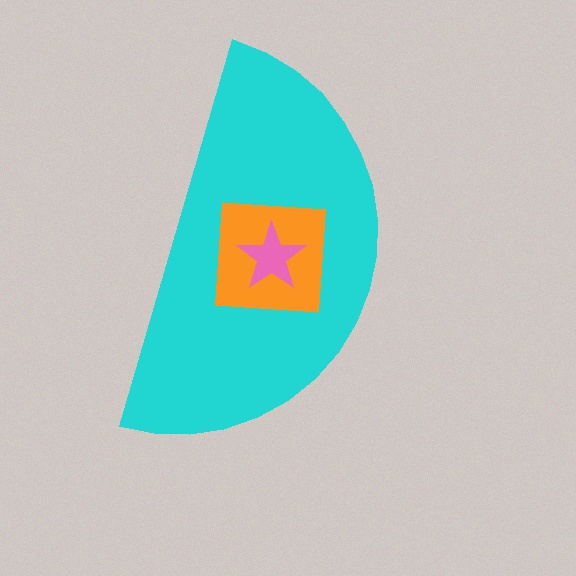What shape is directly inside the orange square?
The pink star.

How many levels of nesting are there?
3.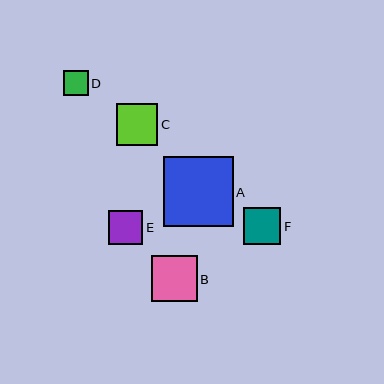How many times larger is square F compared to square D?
Square F is approximately 1.5 times the size of square D.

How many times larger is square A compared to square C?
Square A is approximately 1.7 times the size of square C.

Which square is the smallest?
Square D is the smallest with a size of approximately 25 pixels.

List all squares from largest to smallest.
From largest to smallest: A, B, C, F, E, D.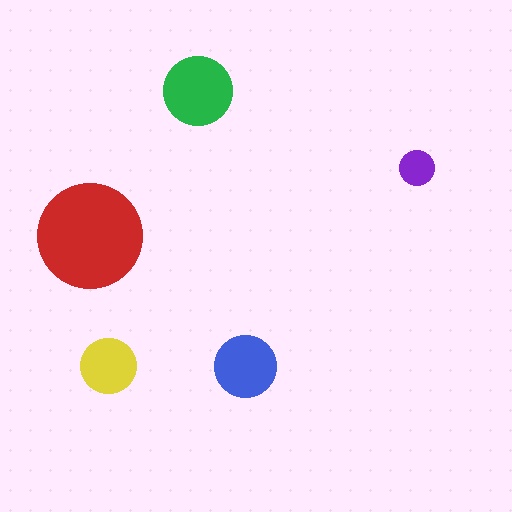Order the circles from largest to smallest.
the red one, the green one, the blue one, the yellow one, the purple one.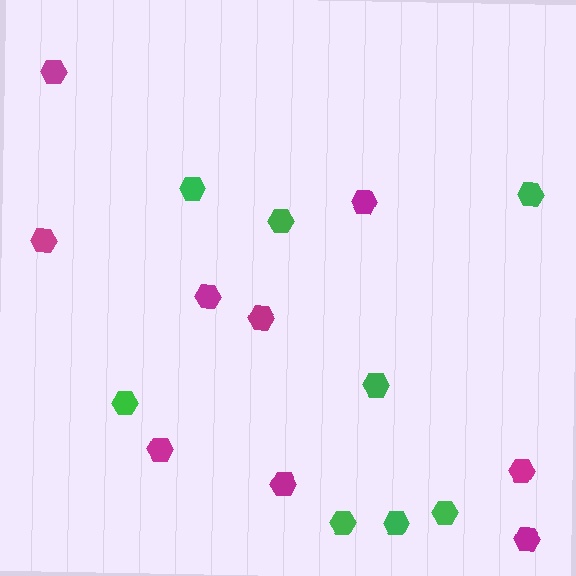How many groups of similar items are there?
There are 2 groups: one group of magenta hexagons (9) and one group of green hexagons (8).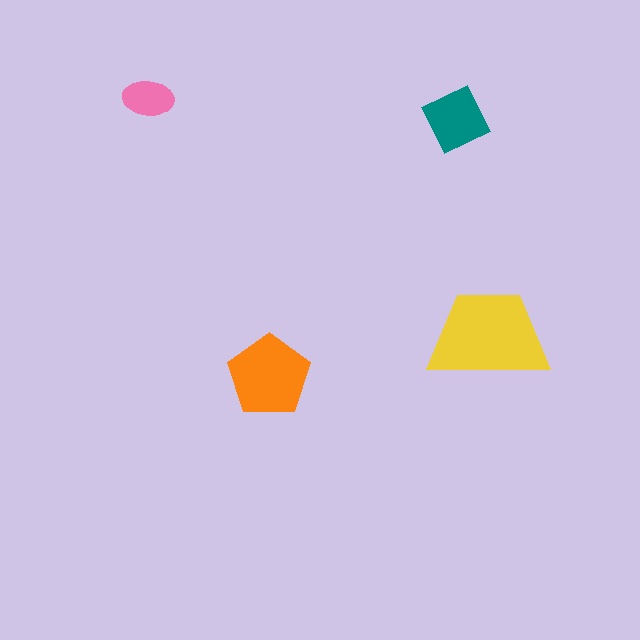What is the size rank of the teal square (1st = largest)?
3rd.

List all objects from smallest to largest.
The pink ellipse, the teal square, the orange pentagon, the yellow trapezoid.